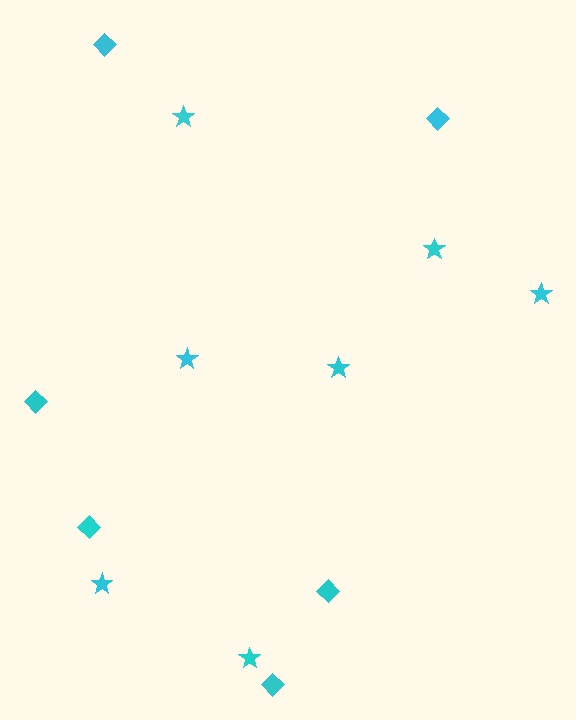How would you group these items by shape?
There are 2 groups: one group of diamonds (6) and one group of stars (7).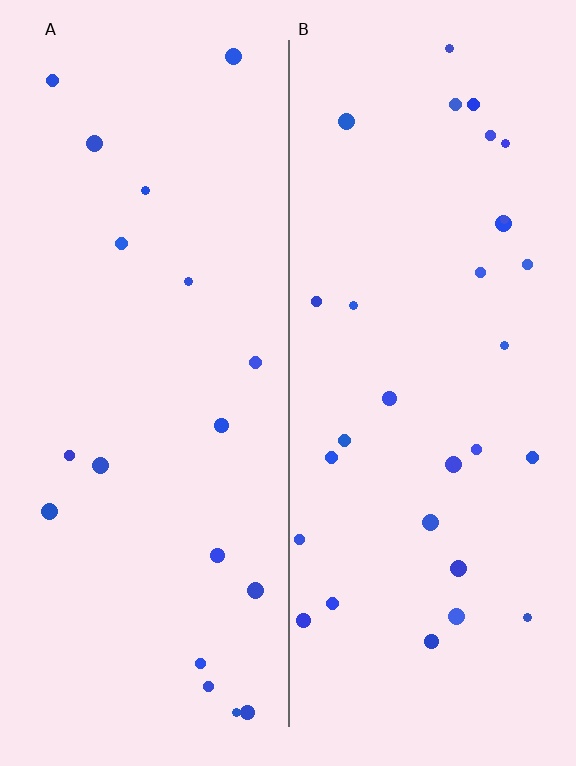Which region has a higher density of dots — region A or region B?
B (the right).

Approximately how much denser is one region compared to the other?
Approximately 1.6× — region B over region A.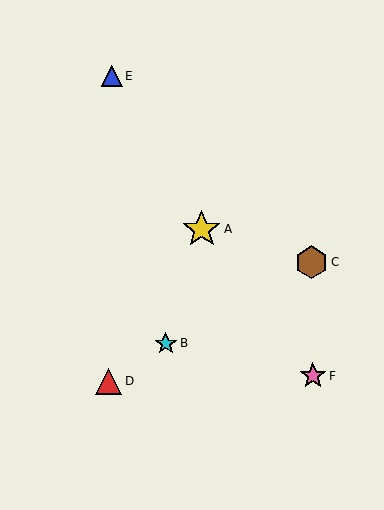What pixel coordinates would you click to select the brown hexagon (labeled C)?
Click at (311, 262) to select the brown hexagon C.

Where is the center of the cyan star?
The center of the cyan star is at (166, 343).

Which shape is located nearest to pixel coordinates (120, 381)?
The red triangle (labeled D) at (108, 381) is nearest to that location.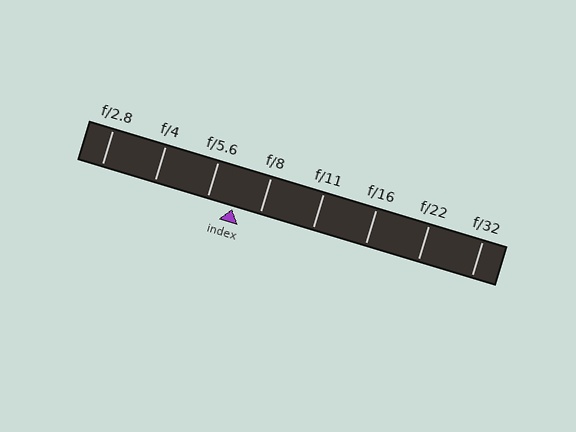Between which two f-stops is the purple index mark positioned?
The index mark is between f/5.6 and f/8.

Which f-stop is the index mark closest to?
The index mark is closest to f/5.6.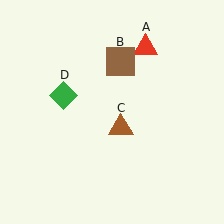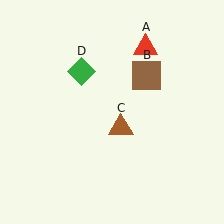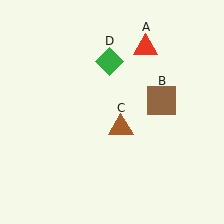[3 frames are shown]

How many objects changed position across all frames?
2 objects changed position: brown square (object B), green diamond (object D).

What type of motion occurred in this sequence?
The brown square (object B), green diamond (object D) rotated clockwise around the center of the scene.